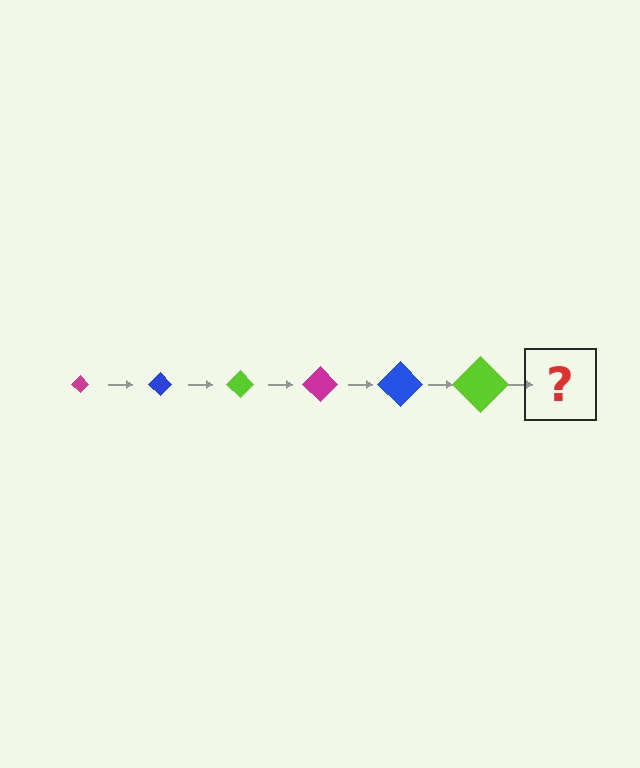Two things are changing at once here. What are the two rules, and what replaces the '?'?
The two rules are that the diamond grows larger each step and the color cycles through magenta, blue, and lime. The '?' should be a magenta diamond, larger than the previous one.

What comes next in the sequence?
The next element should be a magenta diamond, larger than the previous one.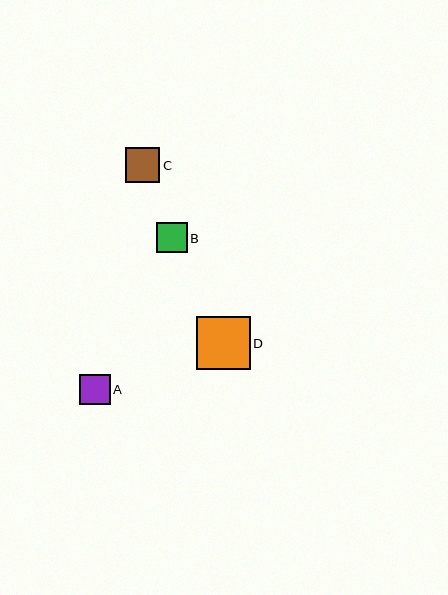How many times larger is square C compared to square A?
Square C is approximately 1.1 times the size of square A.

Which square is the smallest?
Square A is the smallest with a size of approximately 30 pixels.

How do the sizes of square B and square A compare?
Square B and square A are approximately the same size.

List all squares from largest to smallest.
From largest to smallest: D, C, B, A.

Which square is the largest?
Square D is the largest with a size of approximately 53 pixels.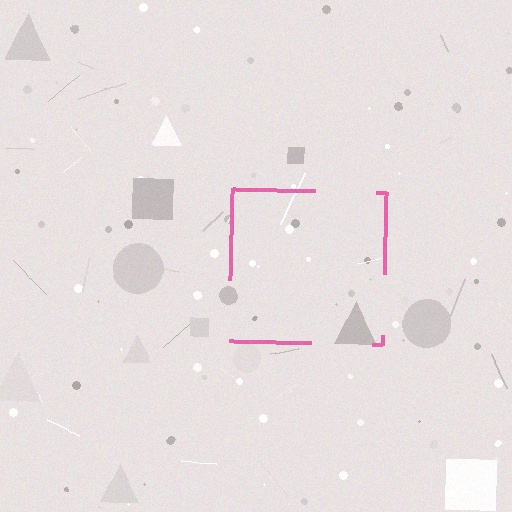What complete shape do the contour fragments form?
The contour fragments form a square.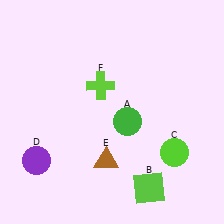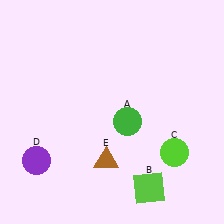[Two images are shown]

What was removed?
The lime cross (F) was removed in Image 2.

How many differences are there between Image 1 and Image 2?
There is 1 difference between the two images.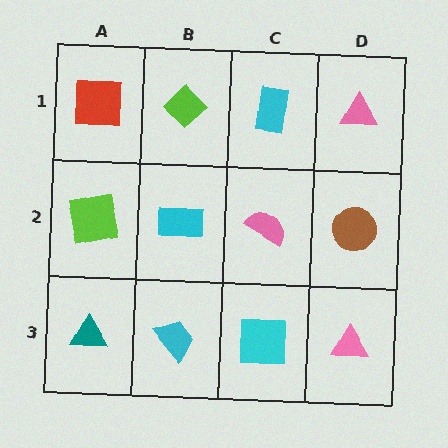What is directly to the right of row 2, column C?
A brown circle.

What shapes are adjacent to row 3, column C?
A pink semicircle (row 2, column C), a cyan trapezoid (row 3, column B), a pink triangle (row 3, column D).